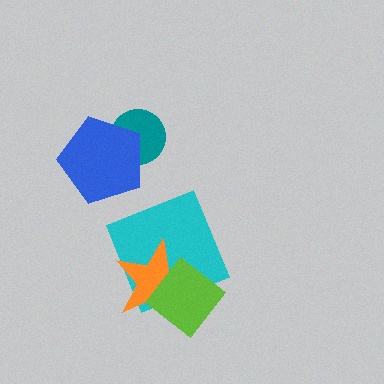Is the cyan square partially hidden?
Yes, it is partially covered by another shape.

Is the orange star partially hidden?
Yes, it is partially covered by another shape.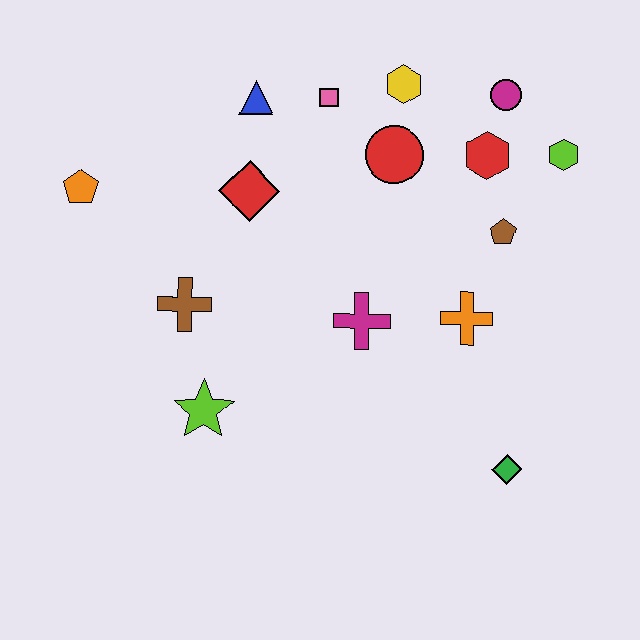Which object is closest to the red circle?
The yellow hexagon is closest to the red circle.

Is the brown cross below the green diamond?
No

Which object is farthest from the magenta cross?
The orange pentagon is farthest from the magenta cross.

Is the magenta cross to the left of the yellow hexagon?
Yes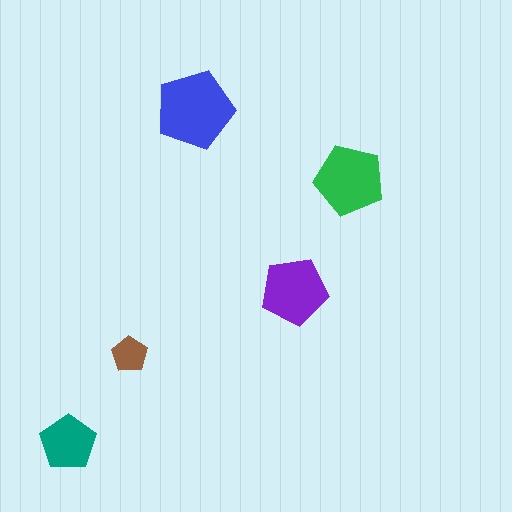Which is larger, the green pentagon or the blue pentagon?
The blue one.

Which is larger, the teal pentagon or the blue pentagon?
The blue one.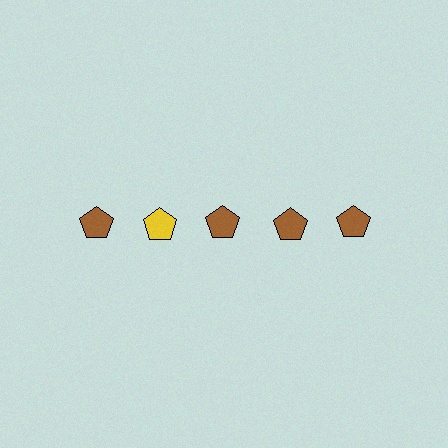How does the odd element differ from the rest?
It has a different color: yellow instead of brown.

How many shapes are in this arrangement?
There are 5 shapes arranged in a grid pattern.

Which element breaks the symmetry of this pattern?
The yellow pentagon in the top row, second from left column breaks the symmetry. All other shapes are brown pentagons.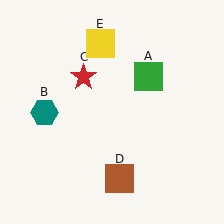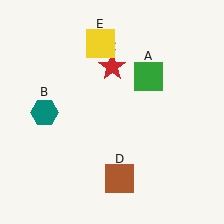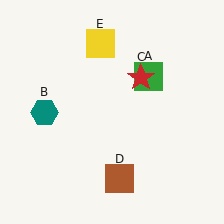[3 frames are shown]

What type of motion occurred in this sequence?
The red star (object C) rotated clockwise around the center of the scene.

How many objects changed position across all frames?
1 object changed position: red star (object C).